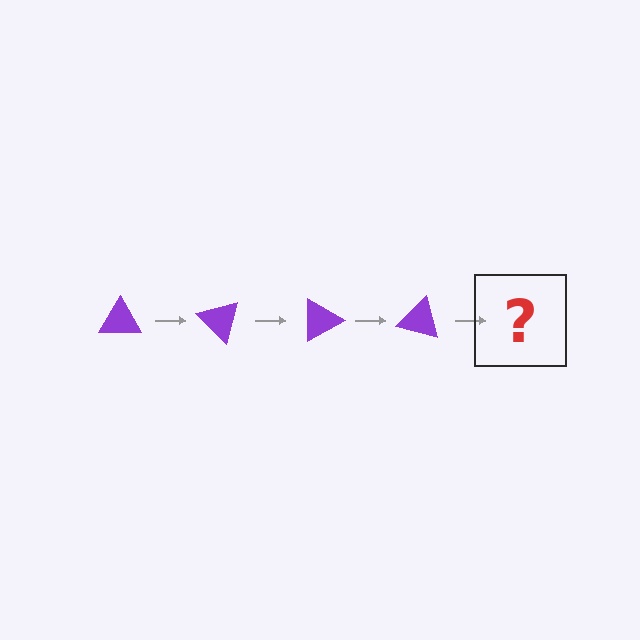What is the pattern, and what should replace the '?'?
The pattern is that the triangle rotates 45 degrees each step. The '?' should be a purple triangle rotated 180 degrees.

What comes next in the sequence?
The next element should be a purple triangle rotated 180 degrees.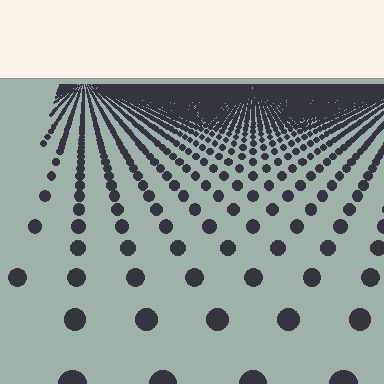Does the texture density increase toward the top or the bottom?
Density increases toward the top.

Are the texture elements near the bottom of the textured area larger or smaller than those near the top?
Larger. Near the bottom, elements are closer to the viewer and appear at a bigger on-screen size.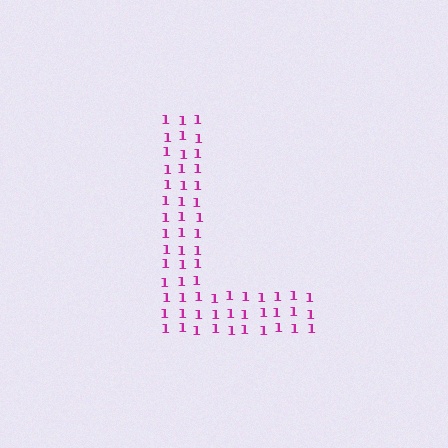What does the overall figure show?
The overall figure shows the letter L.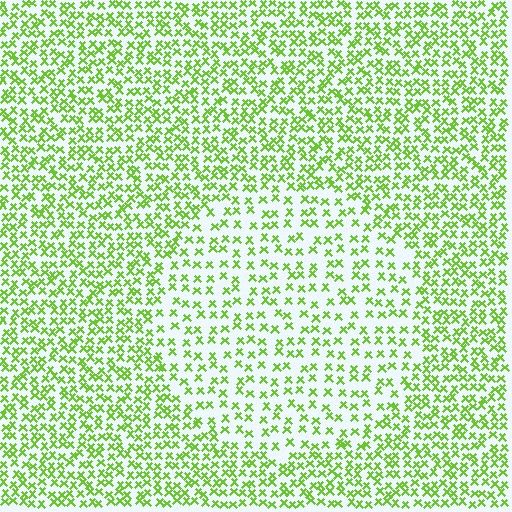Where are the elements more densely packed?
The elements are more densely packed outside the circle boundary.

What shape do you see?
I see a circle.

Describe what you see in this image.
The image contains small lime elements arranged at two different densities. A circle-shaped region is visible where the elements are less densely packed than the surrounding area.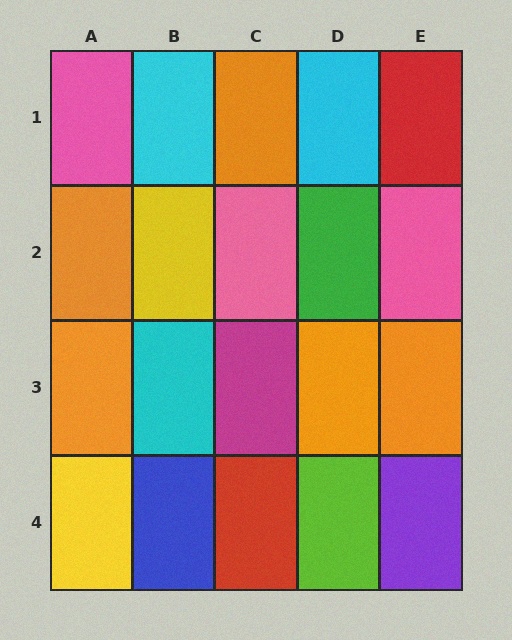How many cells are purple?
1 cell is purple.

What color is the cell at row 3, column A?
Orange.